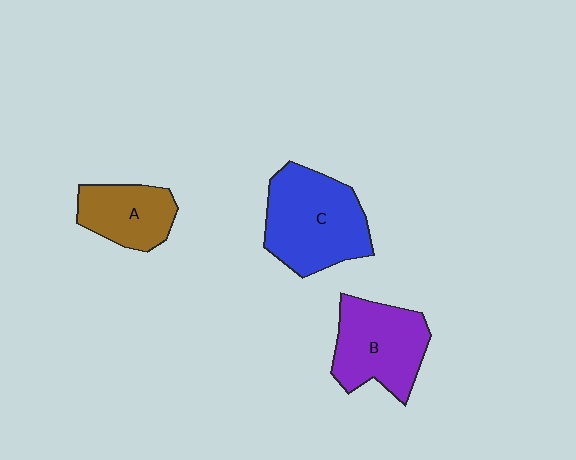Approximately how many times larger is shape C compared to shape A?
Approximately 1.7 times.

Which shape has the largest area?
Shape C (blue).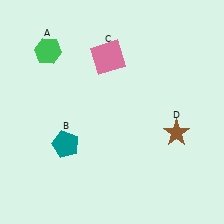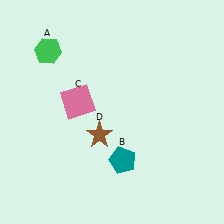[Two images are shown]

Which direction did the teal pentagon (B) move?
The teal pentagon (B) moved right.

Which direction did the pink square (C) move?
The pink square (C) moved down.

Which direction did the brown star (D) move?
The brown star (D) moved left.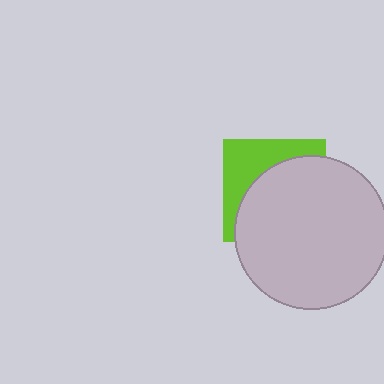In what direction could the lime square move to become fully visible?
The lime square could move toward the upper-left. That would shift it out from behind the light gray circle entirely.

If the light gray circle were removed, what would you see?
You would see the complete lime square.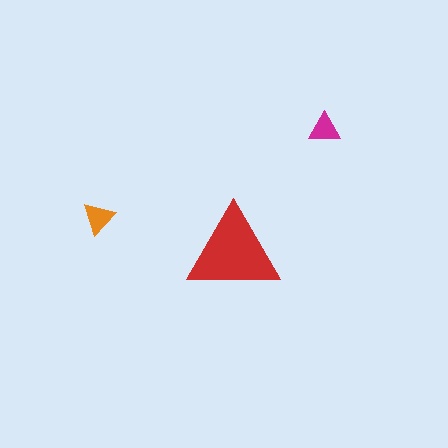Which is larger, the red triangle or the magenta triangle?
The red one.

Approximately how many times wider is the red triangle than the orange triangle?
About 3 times wider.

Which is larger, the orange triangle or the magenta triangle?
The orange one.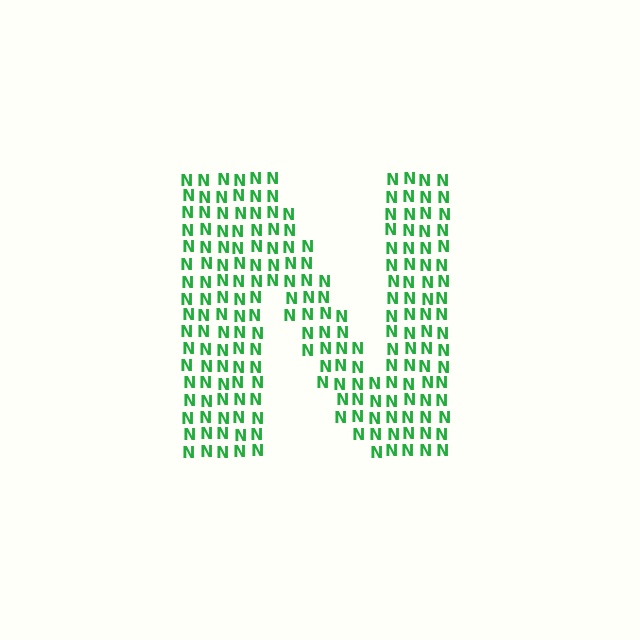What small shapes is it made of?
It is made of small letter N's.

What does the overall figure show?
The overall figure shows the letter N.